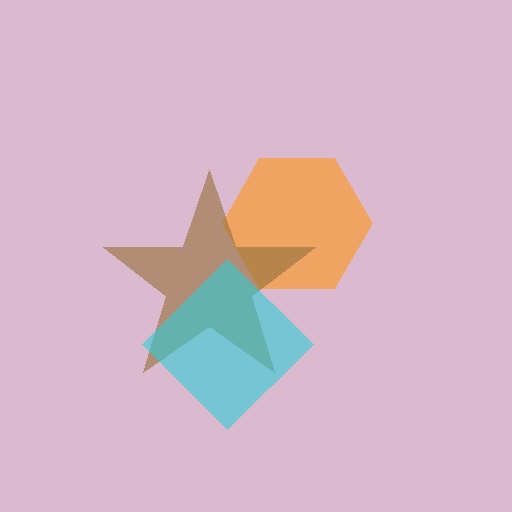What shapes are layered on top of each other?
The layered shapes are: an orange hexagon, a brown star, a cyan diamond.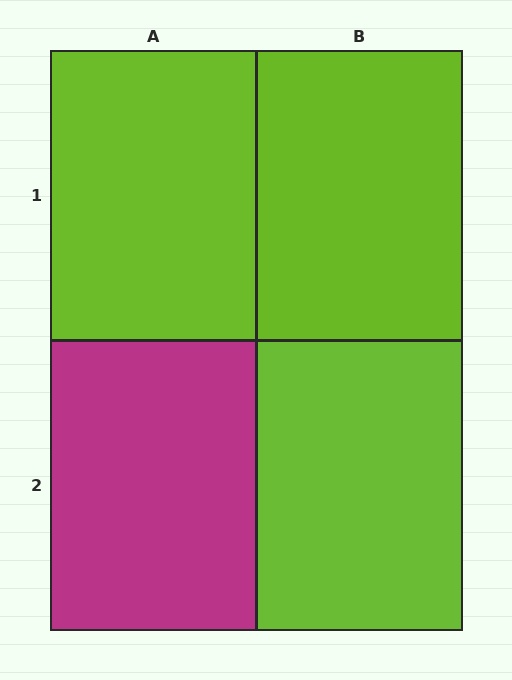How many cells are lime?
3 cells are lime.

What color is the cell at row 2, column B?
Lime.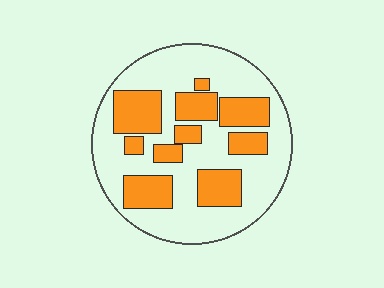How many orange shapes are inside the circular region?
10.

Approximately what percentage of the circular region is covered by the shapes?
Approximately 35%.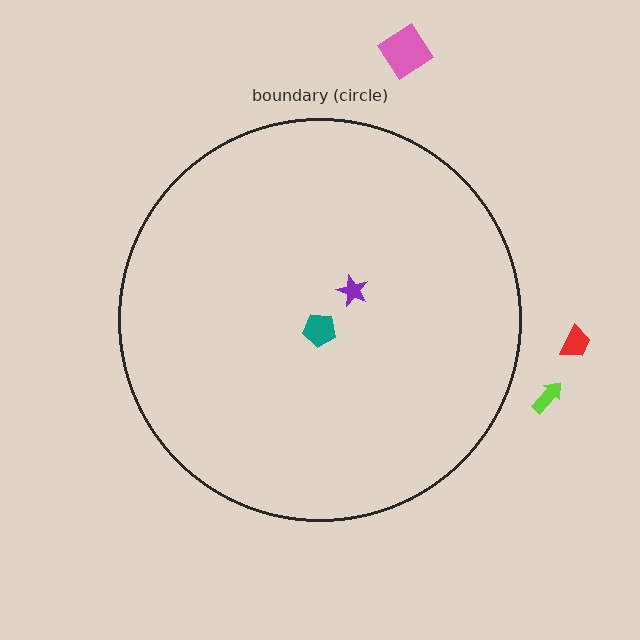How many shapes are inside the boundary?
2 inside, 3 outside.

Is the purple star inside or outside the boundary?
Inside.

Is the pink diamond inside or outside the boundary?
Outside.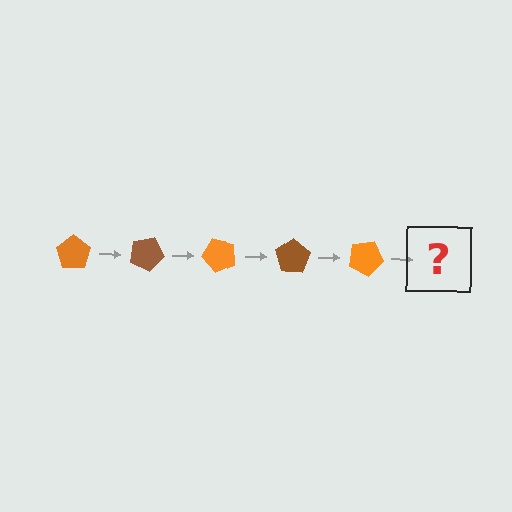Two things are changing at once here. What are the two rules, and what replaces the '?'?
The two rules are that it rotates 25 degrees each step and the color cycles through orange and brown. The '?' should be a brown pentagon, rotated 125 degrees from the start.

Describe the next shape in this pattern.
It should be a brown pentagon, rotated 125 degrees from the start.